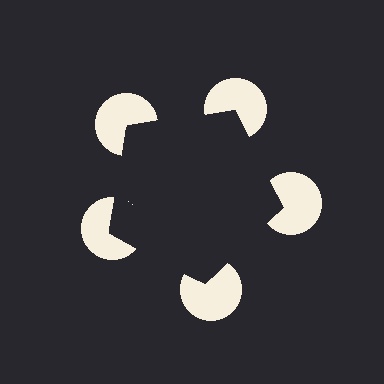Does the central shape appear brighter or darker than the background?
It typically appears slightly darker than the background, even though no actual brightness change is drawn.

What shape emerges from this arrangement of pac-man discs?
An illusory pentagon — its edges are inferred from the aligned wedge cuts in the pac-man discs, not physically drawn.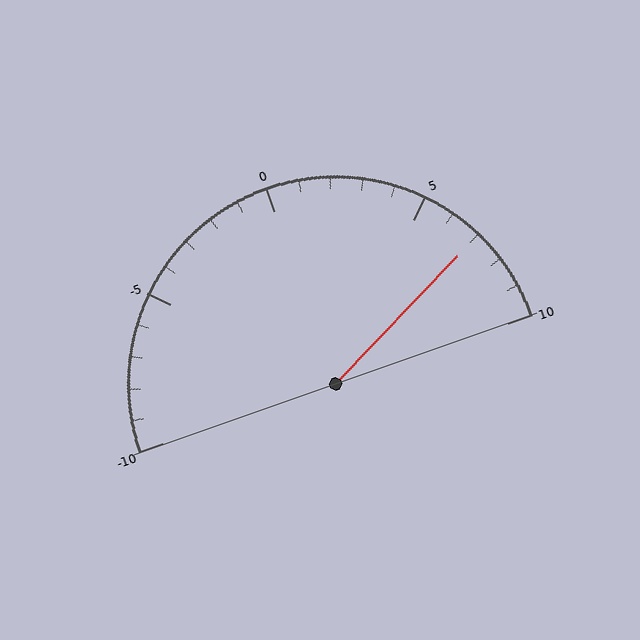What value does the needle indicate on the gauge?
The needle indicates approximately 7.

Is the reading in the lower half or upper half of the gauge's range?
The reading is in the upper half of the range (-10 to 10).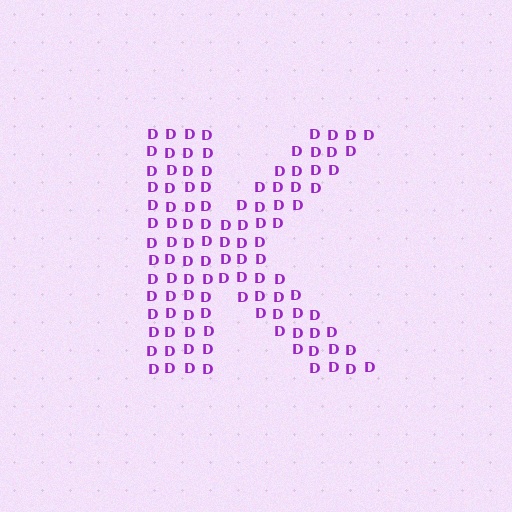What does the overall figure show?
The overall figure shows the letter K.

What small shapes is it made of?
It is made of small letter D's.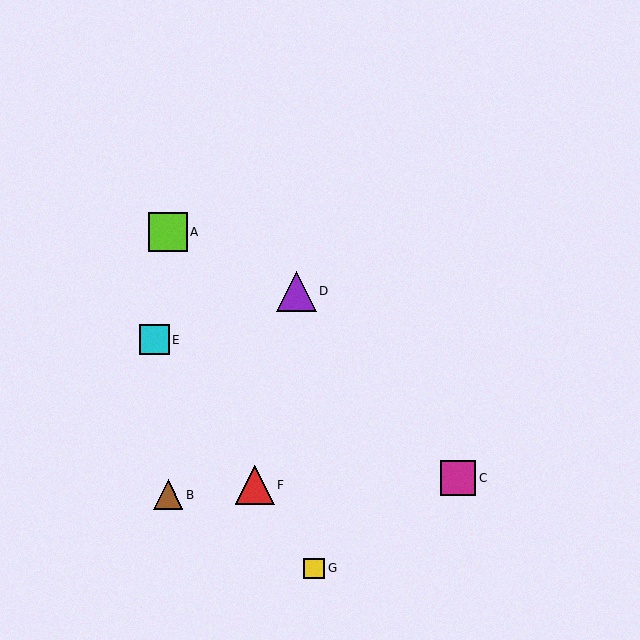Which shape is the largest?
The purple triangle (labeled D) is the largest.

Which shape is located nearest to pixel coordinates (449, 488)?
The magenta square (labeled C) at (458, 478) is nearest to that location.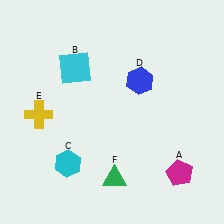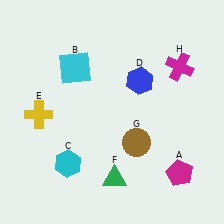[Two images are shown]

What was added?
A brown circle (G), a magenta cross (H) were added in Image 2.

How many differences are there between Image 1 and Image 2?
There are 2 differences between the two images.